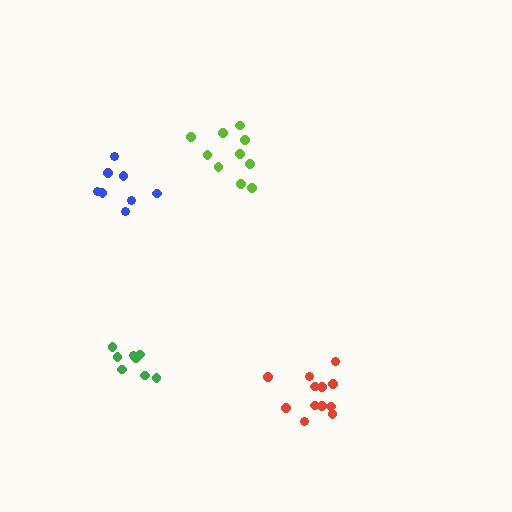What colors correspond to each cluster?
The clusters are colored: blue, lime, red, green.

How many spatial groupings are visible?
There are 4 spatial groupings.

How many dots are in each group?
Group 1: 8 dots, Group 2: 10 dots, Group 3: 12 dots, Group 4: 8 dots (38 total).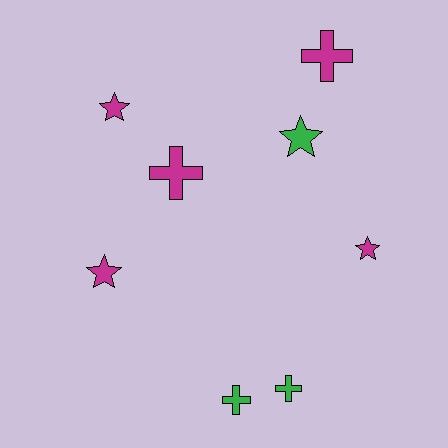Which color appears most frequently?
Magenta, with 5 objects.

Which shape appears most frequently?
Star, with 4 objects.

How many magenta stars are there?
There are 3 magenta stars.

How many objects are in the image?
There are 8 objects.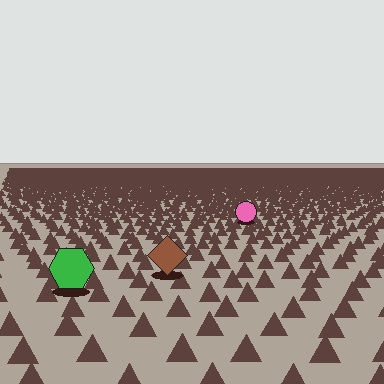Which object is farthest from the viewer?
The pink circle is farthest from the viewer. It appears smaller and the ground texture around it is denser.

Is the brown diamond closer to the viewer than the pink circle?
Yes. The brown diamond is closer — you can tell from the texture gradient: the ground texture is coarser near it.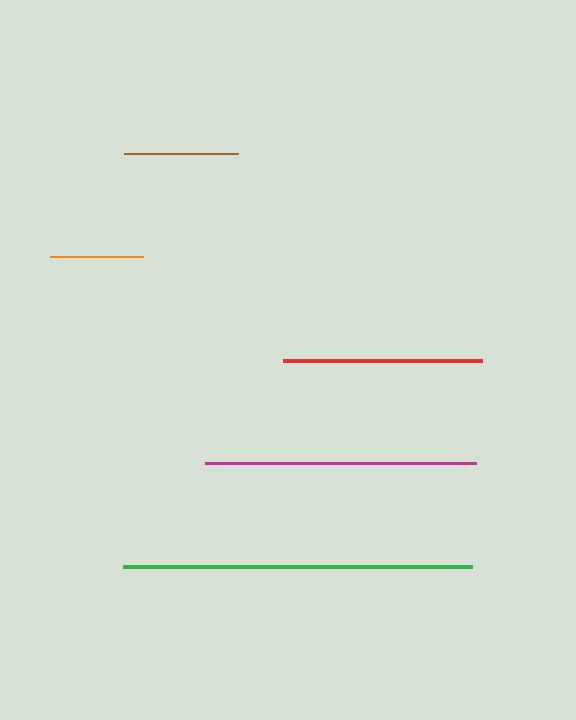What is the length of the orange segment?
The orange segment is approximately 93 pixels long.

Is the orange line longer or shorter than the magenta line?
The magenta line is longer than the orange line.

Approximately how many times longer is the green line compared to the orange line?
The green line is approximately 3.7 times the length of the orange line.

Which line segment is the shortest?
The orange line is the shortest at approximately 93 pixels.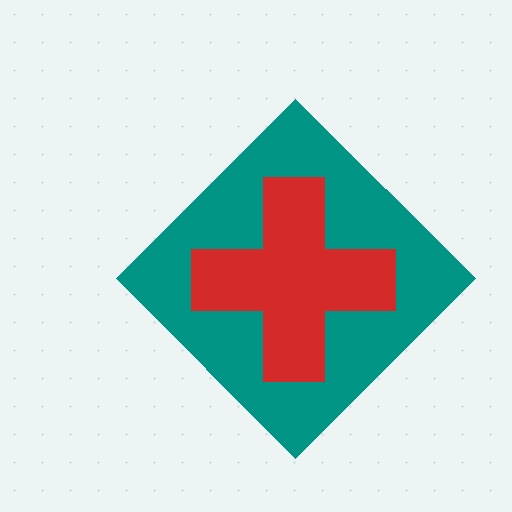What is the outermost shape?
The teal diamond.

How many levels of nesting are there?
2.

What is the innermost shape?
The red cross.